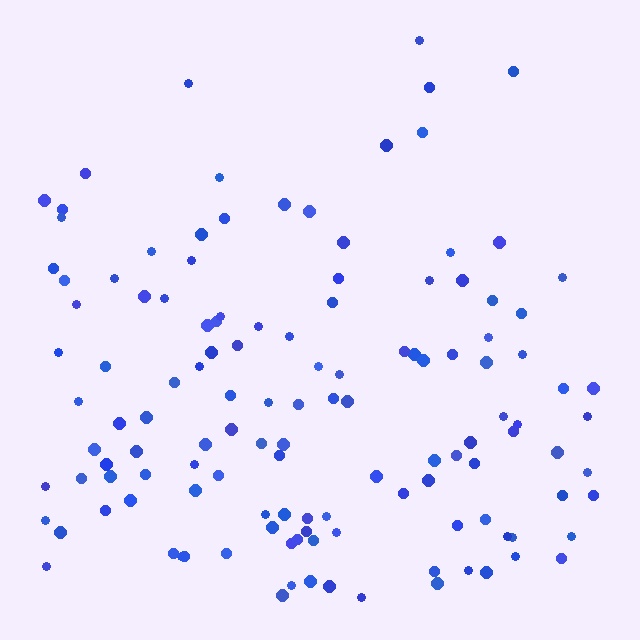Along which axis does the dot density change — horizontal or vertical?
Vertical.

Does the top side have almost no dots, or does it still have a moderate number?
Still a moderate number, just noticeably fewer than the bottom.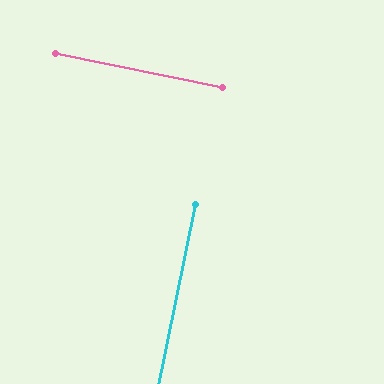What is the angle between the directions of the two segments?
Approximately 90 degrees.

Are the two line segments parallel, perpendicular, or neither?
Perpendicular — they meet at approximately 90°.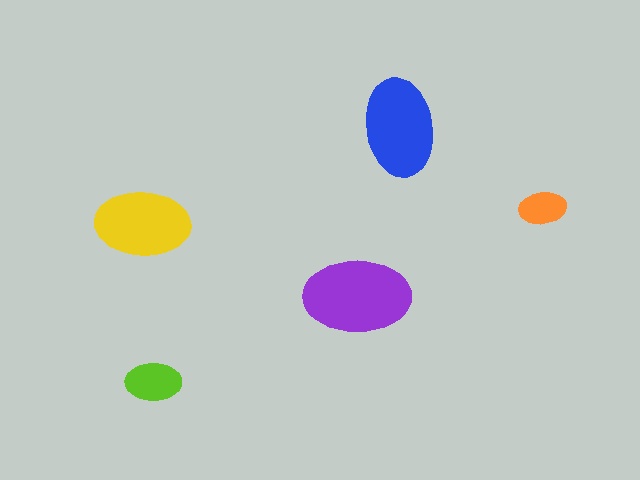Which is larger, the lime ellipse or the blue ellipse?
The blue one.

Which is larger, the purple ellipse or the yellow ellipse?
The purple one.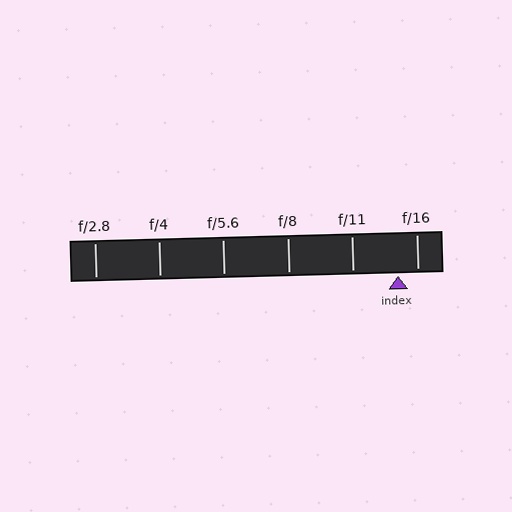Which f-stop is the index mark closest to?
The index mark is closest to f/16.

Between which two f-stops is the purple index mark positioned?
The index mark is between f/11 and f/16.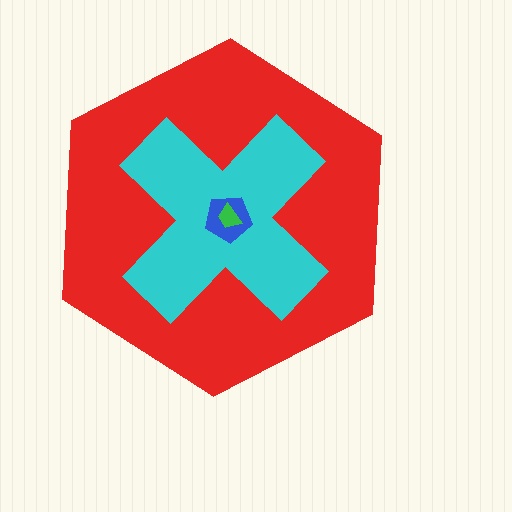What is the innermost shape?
The green trapezoid.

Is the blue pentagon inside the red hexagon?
Yes.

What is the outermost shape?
The red hexagon.